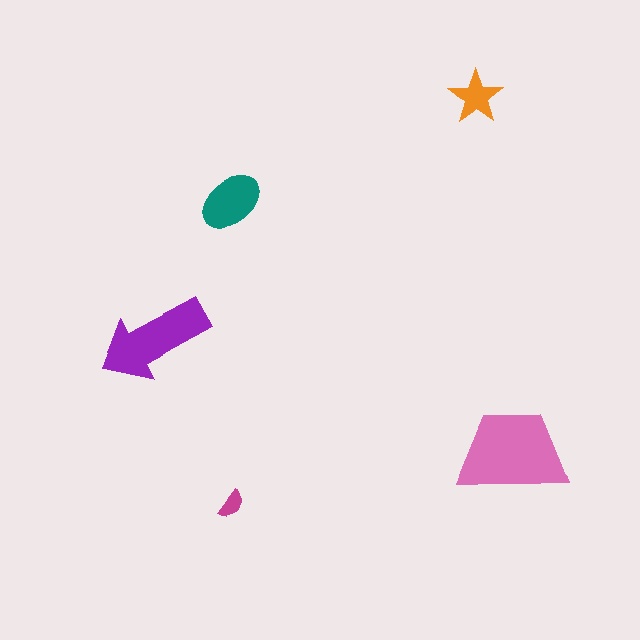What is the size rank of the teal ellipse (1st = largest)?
3rd.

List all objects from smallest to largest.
The magenta semicircle, the orange star, the teal ellipse, the purple arrow, the pink trapezoid.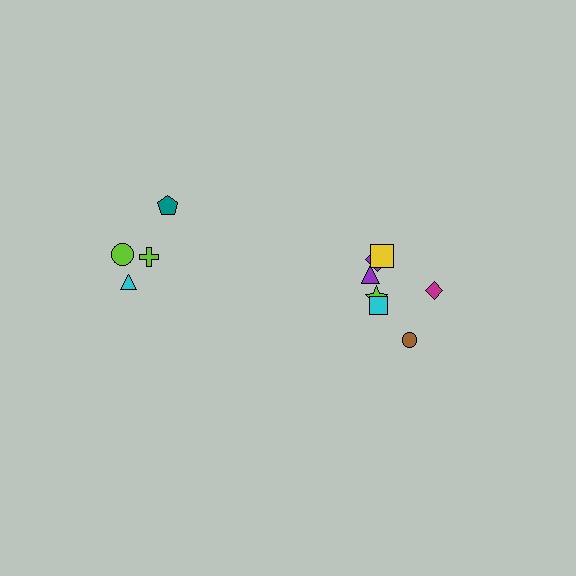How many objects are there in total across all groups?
There are 11 objects.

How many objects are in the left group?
There are 4 objects.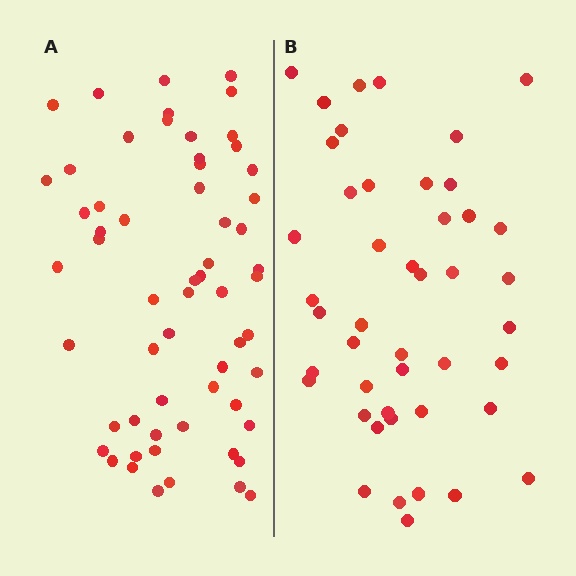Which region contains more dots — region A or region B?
Region A (the left region) has more dots.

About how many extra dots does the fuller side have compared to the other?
Region A has approximately 15 more dots than region B.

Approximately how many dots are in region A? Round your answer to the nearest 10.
About 60 dots.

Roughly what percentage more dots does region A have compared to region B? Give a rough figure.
About 35% more.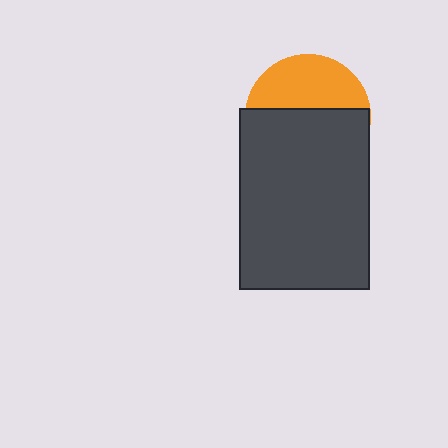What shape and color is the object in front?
The object in front is a dark gray rectangle.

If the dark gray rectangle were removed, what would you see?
You would see the complete orange circle.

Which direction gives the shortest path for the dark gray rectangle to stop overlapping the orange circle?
Moving down gives the shortest separation.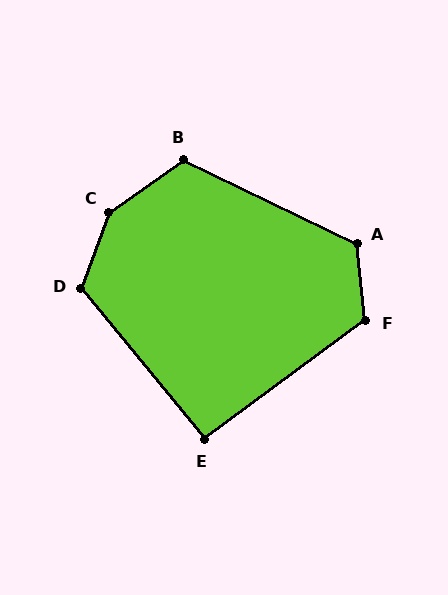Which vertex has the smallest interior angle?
E, at approximately 93 degrees.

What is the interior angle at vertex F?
Approximately 120 degrees (obtuse).